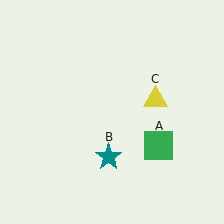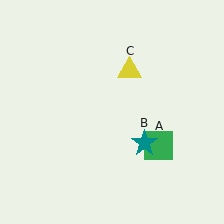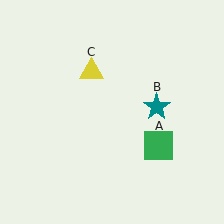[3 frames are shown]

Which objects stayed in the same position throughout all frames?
Green square (object A) remained stationary.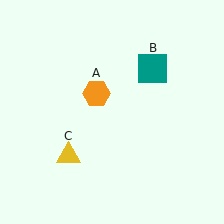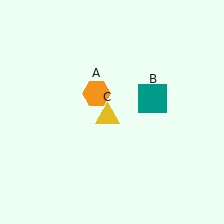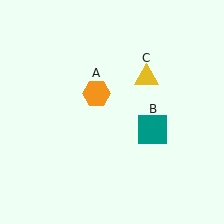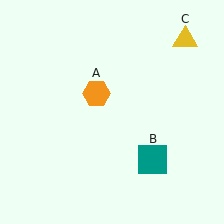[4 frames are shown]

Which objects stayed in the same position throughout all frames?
Orange hexagon (object A) remained stationary.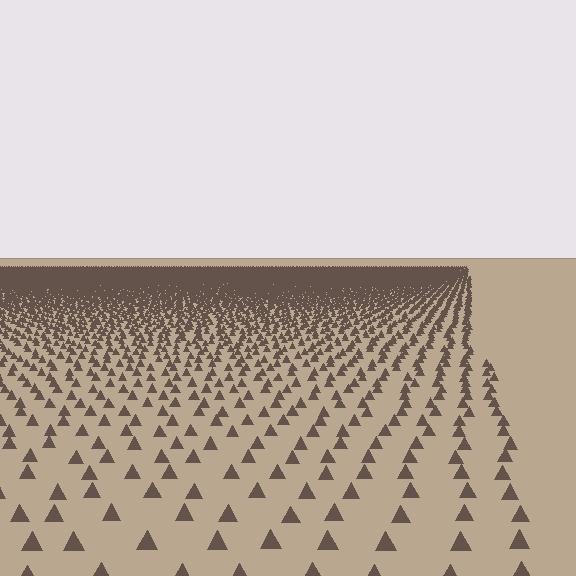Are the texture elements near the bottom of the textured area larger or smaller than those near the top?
Larger. Near the bottom, elements are closer to the viewer and appear at a bigger on-screen size.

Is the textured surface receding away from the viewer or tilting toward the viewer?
The surface is receding away from the viewer. Texture elements get smaller and denser toward the top.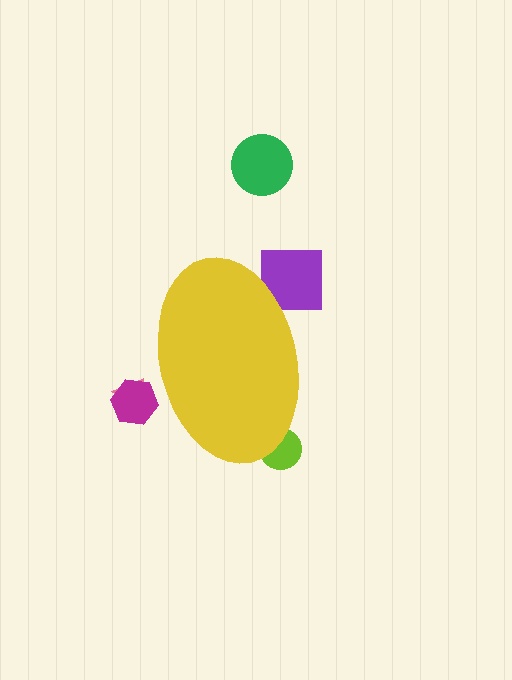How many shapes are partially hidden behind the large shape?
4 shapes are partially hidden.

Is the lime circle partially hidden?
Yes, the lime circle is partially hidden behind the yellow ellipse.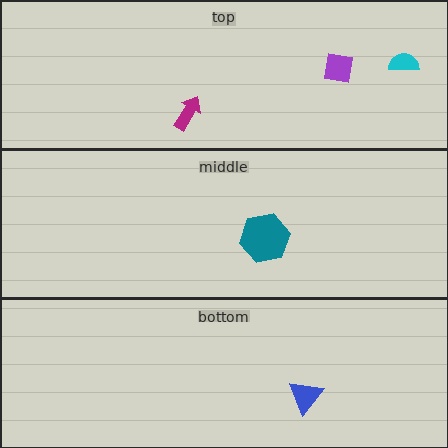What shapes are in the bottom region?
The blue triangle.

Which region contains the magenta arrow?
The top region.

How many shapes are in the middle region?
1.